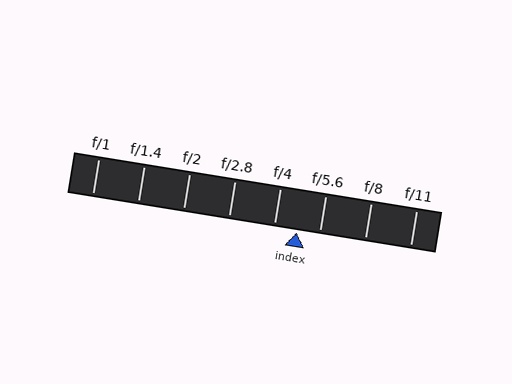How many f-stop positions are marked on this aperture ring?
There are 8 f-stop positions marked.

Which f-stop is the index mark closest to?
The index mark is closest to f/5.6.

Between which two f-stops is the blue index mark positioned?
The index mark is between f/4 and f/5.6.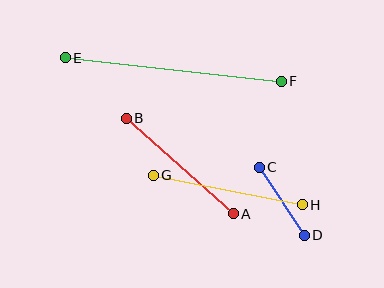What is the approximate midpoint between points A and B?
The midpoint is at approximately (180, 166) pixels.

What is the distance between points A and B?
The distance is approximately 143 pixels.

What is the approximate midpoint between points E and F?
The midpoint is at approximately (173, 70) pixels.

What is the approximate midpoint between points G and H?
The midpoint is at approximately (228, 190) pixels.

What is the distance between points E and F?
The distance is approximately 217 pixels.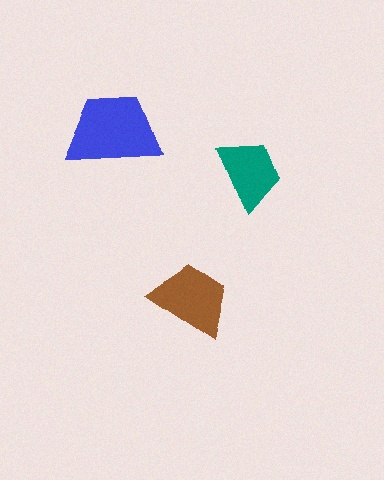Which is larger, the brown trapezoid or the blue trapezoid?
The blue one.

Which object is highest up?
The blue trapezoid is topmost.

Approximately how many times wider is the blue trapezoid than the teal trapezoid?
About 1.5 times wider.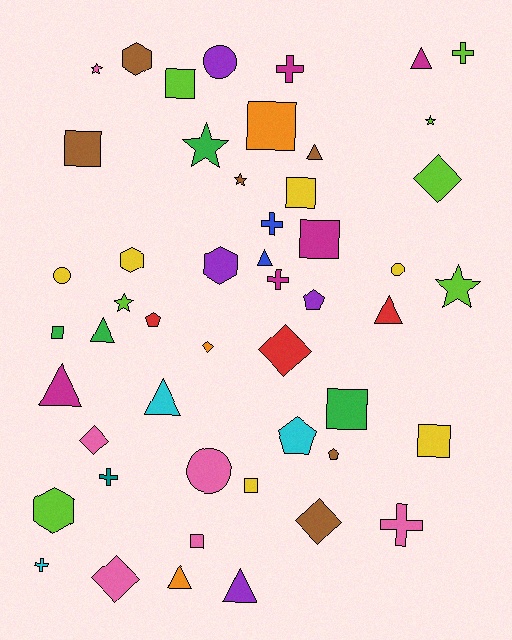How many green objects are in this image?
There are 4 green objects.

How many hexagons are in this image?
There are 4 hexagons.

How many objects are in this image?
There are 50 objects.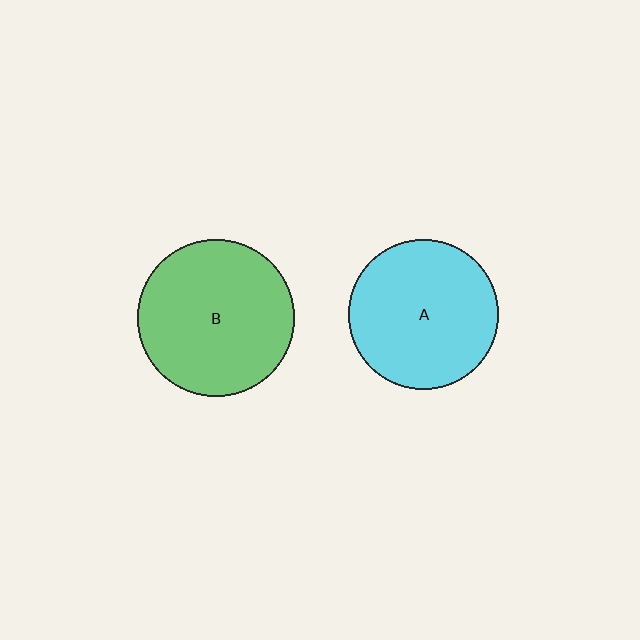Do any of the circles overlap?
No, none of the circles overlap.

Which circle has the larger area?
Circle B (green).